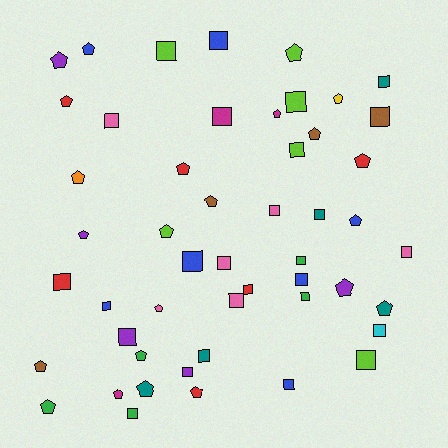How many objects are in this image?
There are 50 objects.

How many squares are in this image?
There are 27 squares.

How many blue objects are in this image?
There are 7 blue objects.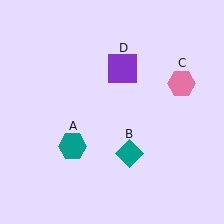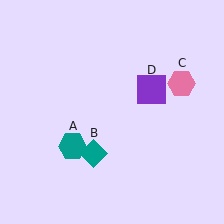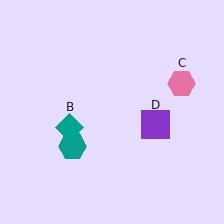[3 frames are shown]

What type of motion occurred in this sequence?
The teal diamond (object B), purple square (object D) rotated clockwise around the center of the scene.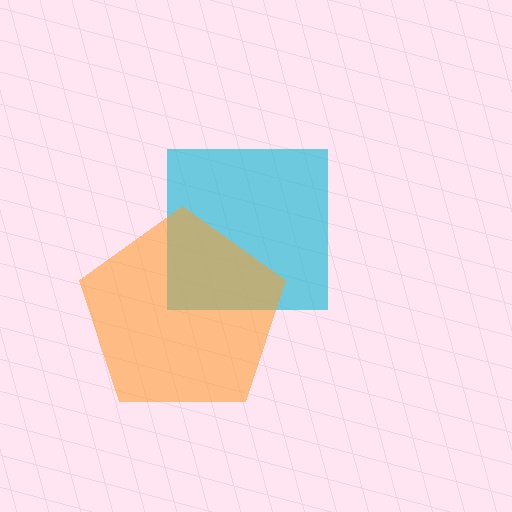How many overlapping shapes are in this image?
There are 2 overlapping shapes in the image.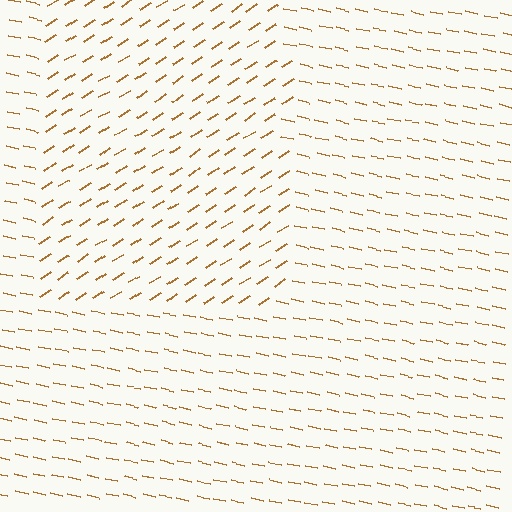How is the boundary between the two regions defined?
The boundary is defined purely by a change in line orientation (approximately 45 degrees difference). All lines are the same color and thickness.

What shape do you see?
I see a rectangle.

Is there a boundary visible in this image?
Yes, there is a texture boundary formed by a change in line orientation.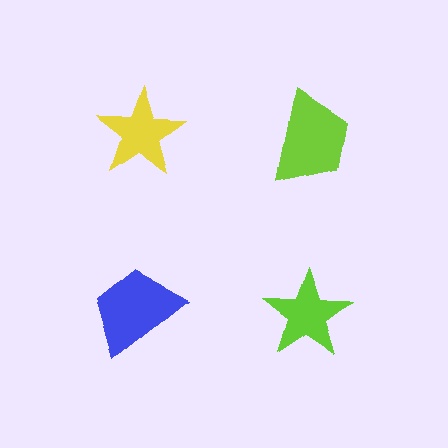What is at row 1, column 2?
A lime trapezoid.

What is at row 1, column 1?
A yellow star.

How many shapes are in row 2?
2 shapes.